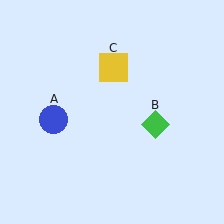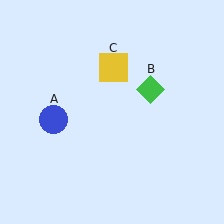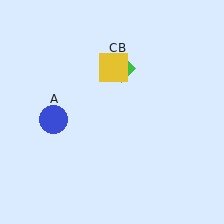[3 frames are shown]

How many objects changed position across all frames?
1 object changed position: green diamond (object B).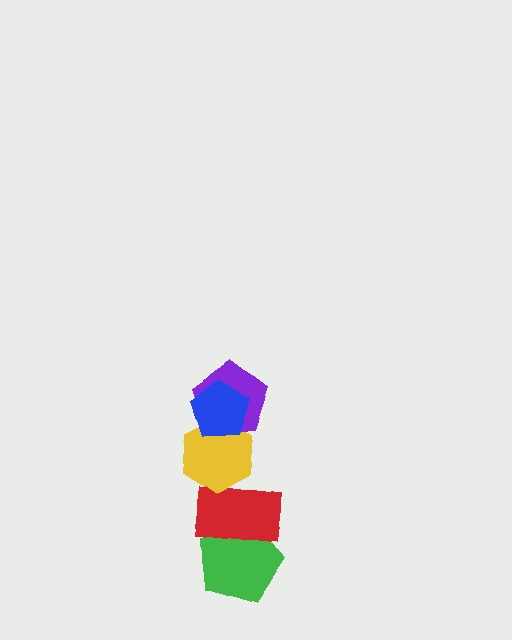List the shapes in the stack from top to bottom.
From top to bottom: the blue pentagon, the purple pentagon, the yellow hexagon, the red rectangle, the green pentagon.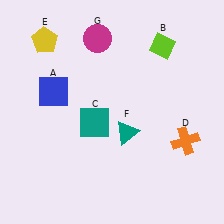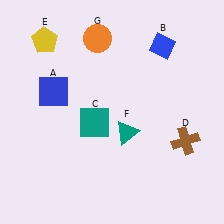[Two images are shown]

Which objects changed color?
B changed from lime to blue. D changed from orange to brown. G changed from magenta to orange.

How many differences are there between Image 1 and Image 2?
There are 3 differences between the two images.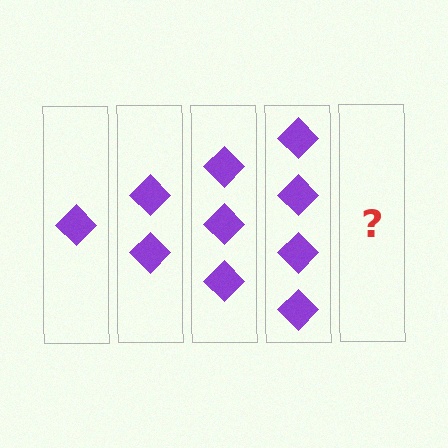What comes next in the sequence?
The next element should be 5 diamonds.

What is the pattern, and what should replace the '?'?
The pattern is that each step adds one more diamond. The '?' should be 5 diamonds.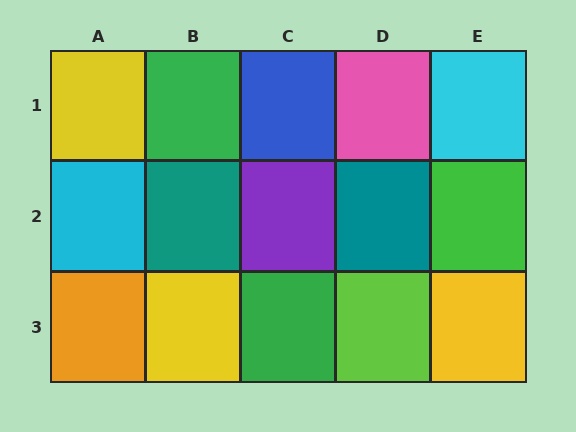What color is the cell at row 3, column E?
Yellow.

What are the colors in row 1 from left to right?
Yellow, green, blue, pink, cyan.